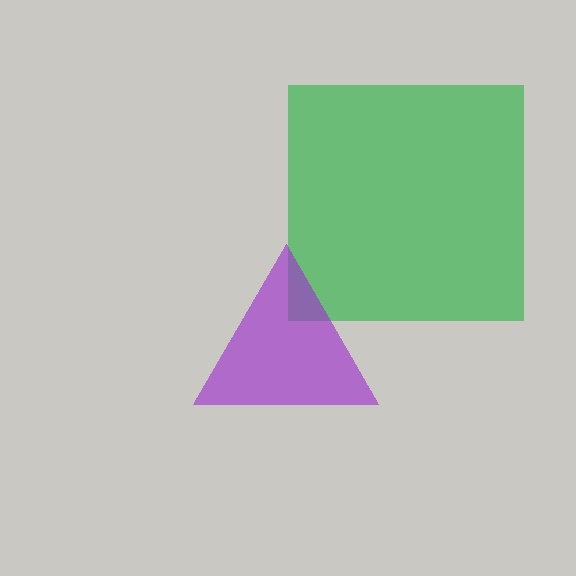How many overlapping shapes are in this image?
There are 2 overlapping shapes in the image.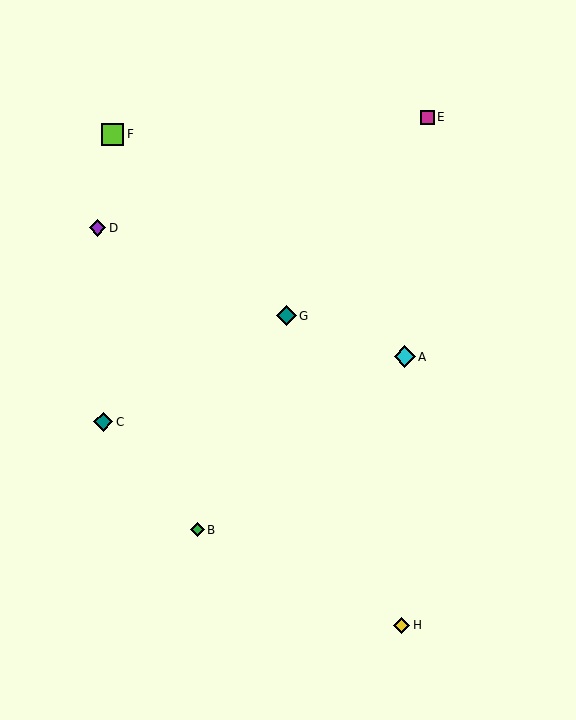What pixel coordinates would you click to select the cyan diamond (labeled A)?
Click at (405, 357) to select the cyan diamond A.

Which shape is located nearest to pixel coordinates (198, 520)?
The green diamond (labeled B) at (197, 530) is nearest to that location.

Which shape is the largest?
The lime square (labeled F) is the largest.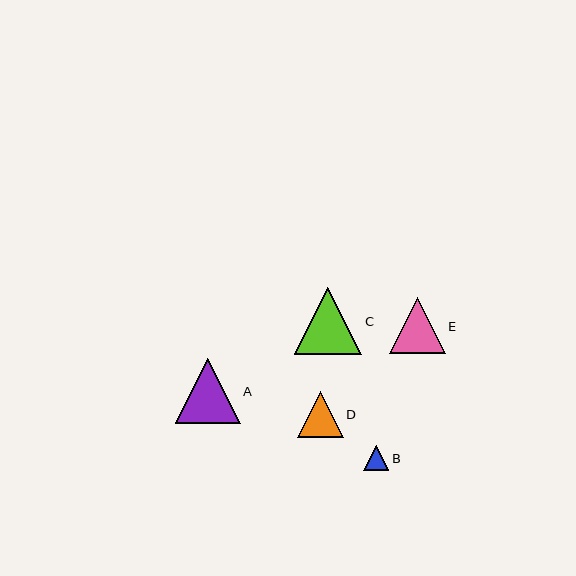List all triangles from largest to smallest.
From largest to smallest: C, A, E, D, B.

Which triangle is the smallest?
Triangle B is the smallest with a size of approximately 25 pixels.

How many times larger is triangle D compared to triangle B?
Triangle D is approximately 1.8 times the size of triangle B.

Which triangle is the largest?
Triangle C is the largest with a size of approximately 67 pixels.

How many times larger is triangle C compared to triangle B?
Triangle C is approximately 2.6 times the size of triangle B.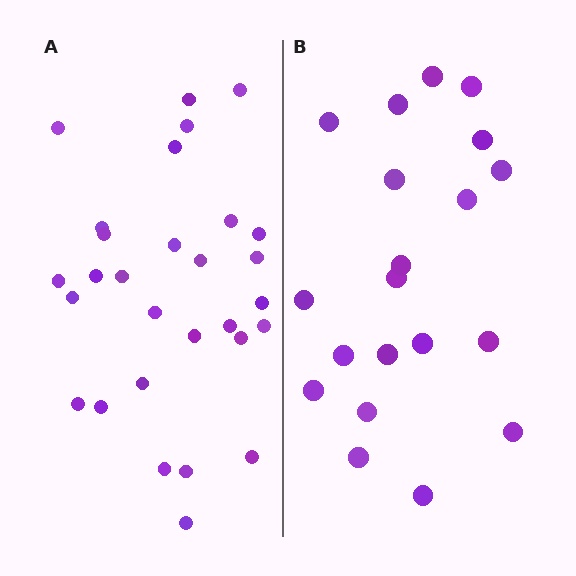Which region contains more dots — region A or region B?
Region A (the left region) has more dots.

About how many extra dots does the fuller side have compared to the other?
Region A has roughly 8 or so more dots than region B.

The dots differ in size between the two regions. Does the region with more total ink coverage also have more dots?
No. Region B has more total ink coverage because its dots are larger, but region A actually contains more individual dots. Total area can be misleading — the number of items is what matters here.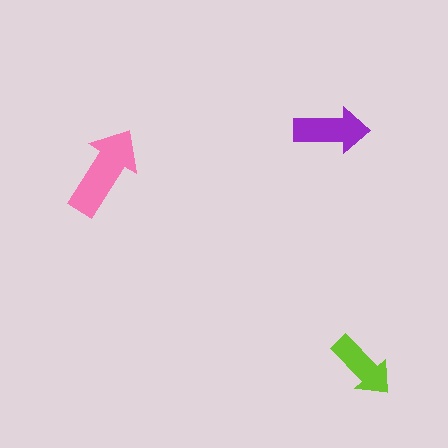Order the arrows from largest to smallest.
the pink one, the purple one, the lime one.